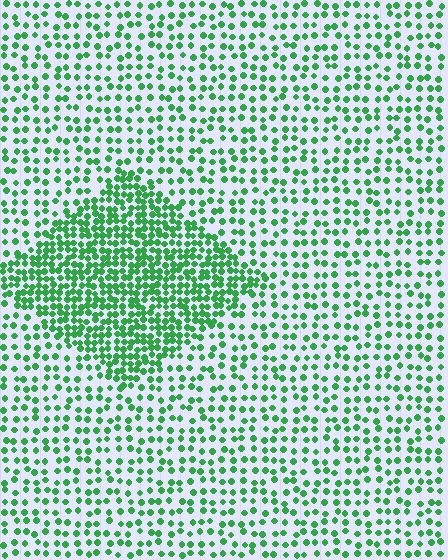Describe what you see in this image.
The image contains small green elements arranged at two different densities. A diamond-shaped region is visible where the elements are more densely packed than the surrounding area.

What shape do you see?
I see a diamond.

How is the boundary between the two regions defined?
The boundary is defined by a change in element density (approximately 2.2x ratio). All elements are the same color, size, and shape.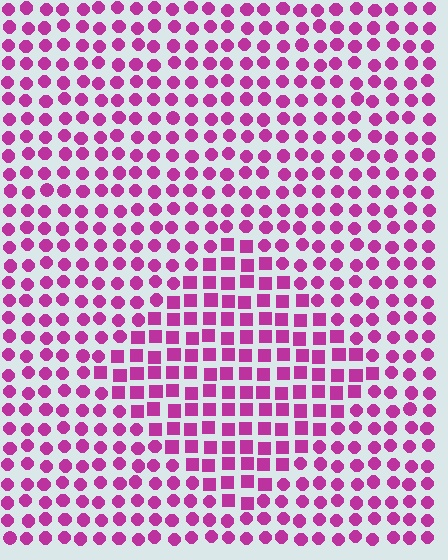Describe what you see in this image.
The image is filled with small magenta elements arranged in a uniform grid. A diamond-shaped region contains squares, while the surrounding area contains circles. The boundary is defined purely by the change in element shape.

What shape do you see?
I see a diamond.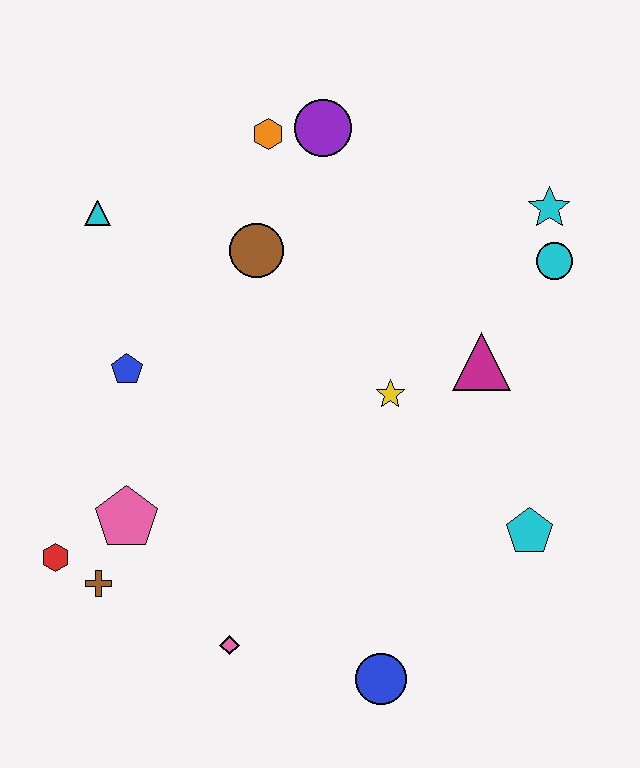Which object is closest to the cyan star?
The cyan circle is closest to the cyan star.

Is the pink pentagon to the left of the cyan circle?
Yes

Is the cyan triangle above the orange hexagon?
No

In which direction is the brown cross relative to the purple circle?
The brown cross is below the purple circle.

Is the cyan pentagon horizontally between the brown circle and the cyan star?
Yes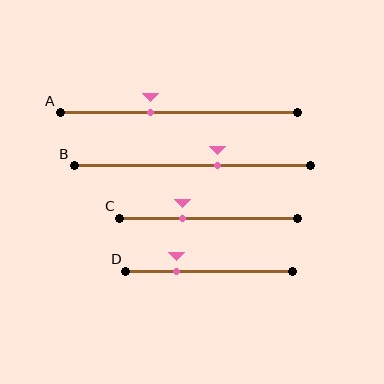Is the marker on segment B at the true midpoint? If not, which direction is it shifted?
No, the marker on segment B is shifted to the right by about 11% of the segment length.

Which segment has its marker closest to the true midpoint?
Segment B has its marker closest to the true midpoint.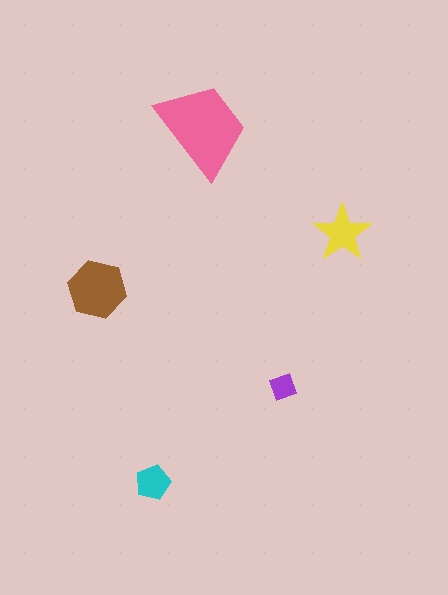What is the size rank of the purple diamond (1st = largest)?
5th.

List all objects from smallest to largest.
The purple diamond, the cyan pentagon, the yellow star, the brown hexagon, the pink trapezoid.